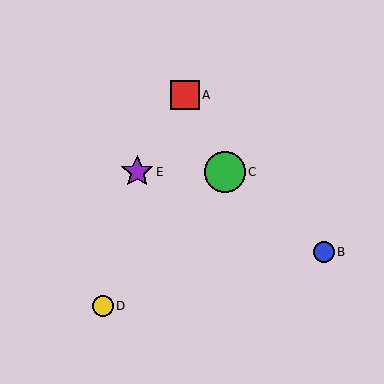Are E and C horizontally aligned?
Yes, both are at y≈172.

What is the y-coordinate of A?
Object A is at y≈95.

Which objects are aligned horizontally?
Objects C, E are aligned horizontally.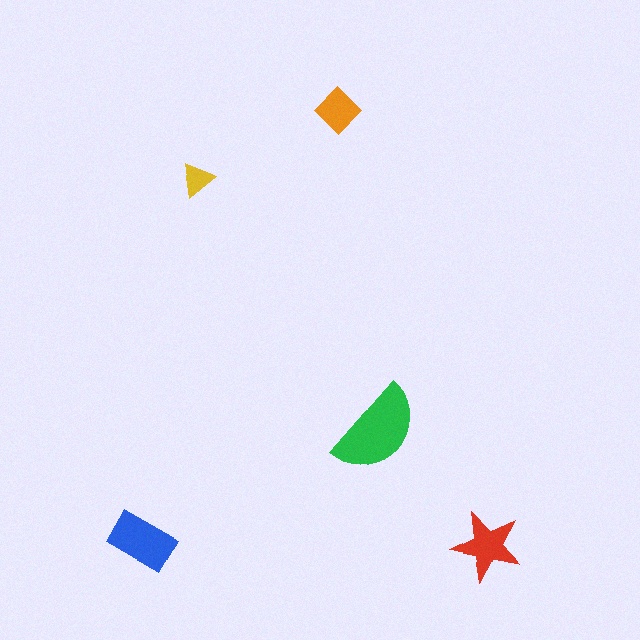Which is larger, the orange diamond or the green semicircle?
The green semicircle.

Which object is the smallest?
The yellow triangle.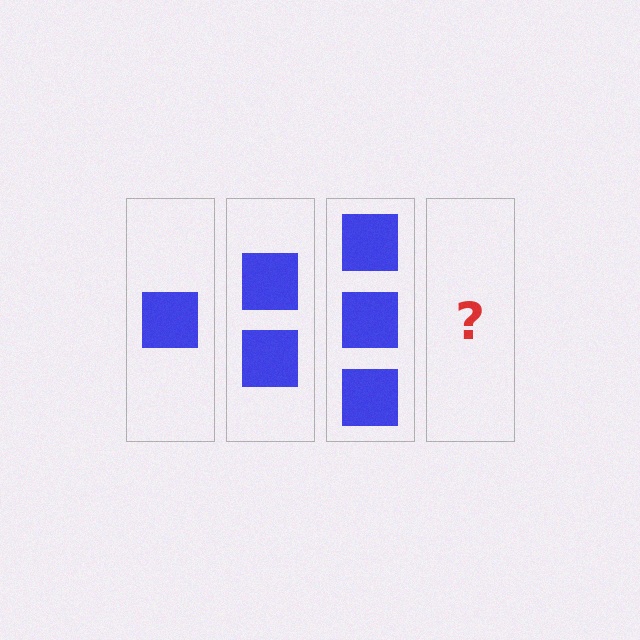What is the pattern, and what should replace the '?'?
The pattern is that each step adds one more square. The '?' should be 4 squares.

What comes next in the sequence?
The next element should be 4 squares.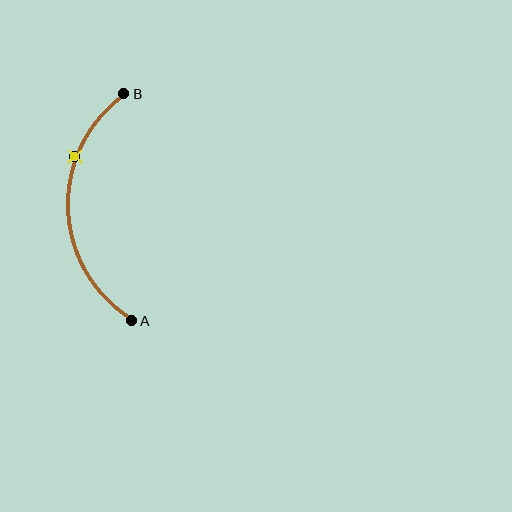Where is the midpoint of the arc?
The arc midpoint is the point on the curve farthest from the straight line joining A and B. It sits to the left of that line.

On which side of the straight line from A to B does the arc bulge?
The arc bulges to the left of the straight line connecting A and B.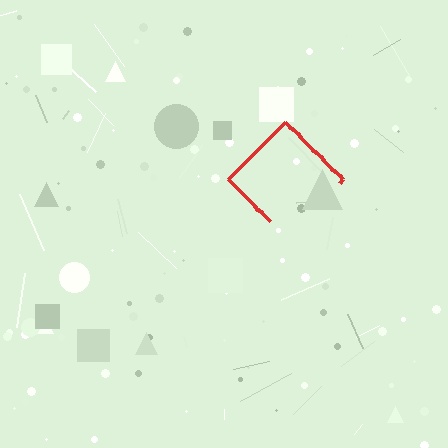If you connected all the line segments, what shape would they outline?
They would outline a diamond.